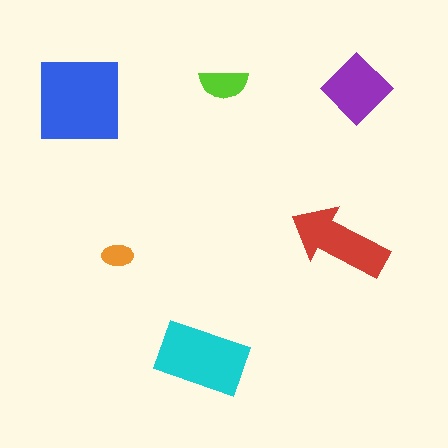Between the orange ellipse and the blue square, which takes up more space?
The blue square.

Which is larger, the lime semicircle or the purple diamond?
The purple diamond.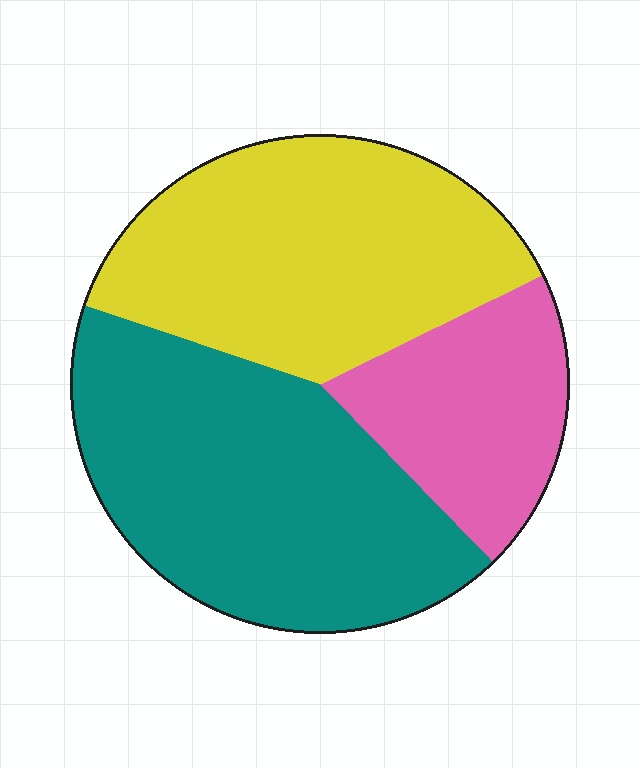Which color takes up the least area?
Pink, at roughly 20%.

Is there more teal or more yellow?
Teal.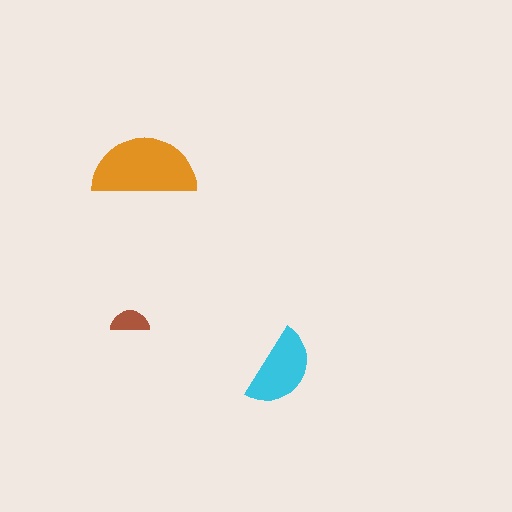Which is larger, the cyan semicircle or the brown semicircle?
The cyan one.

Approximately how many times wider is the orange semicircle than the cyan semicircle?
About 1.5 times wider.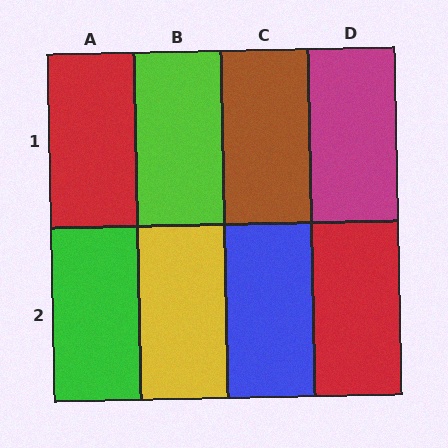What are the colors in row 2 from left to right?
Green, yellow, blue, red.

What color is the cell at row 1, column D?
Magenta.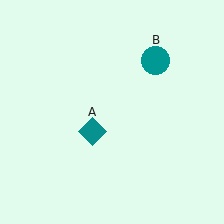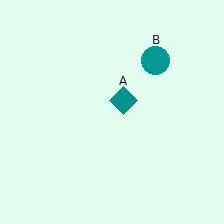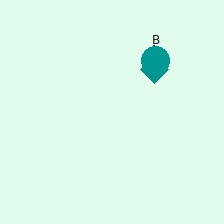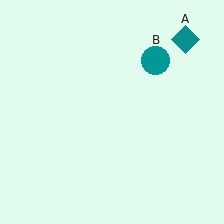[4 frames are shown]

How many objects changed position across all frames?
1 object changed position: teal diamond (object A).